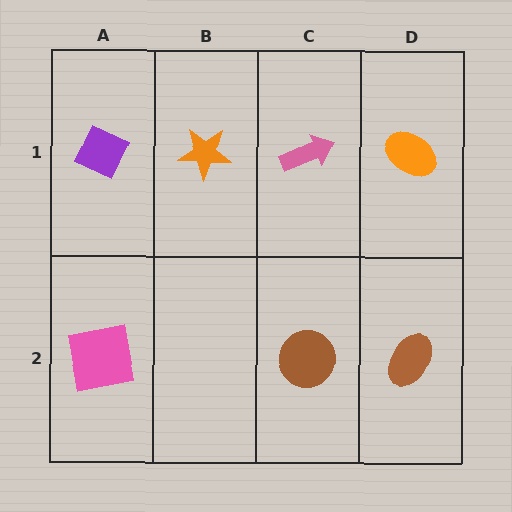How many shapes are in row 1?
4 shapes.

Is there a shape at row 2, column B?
No, that cell is empty.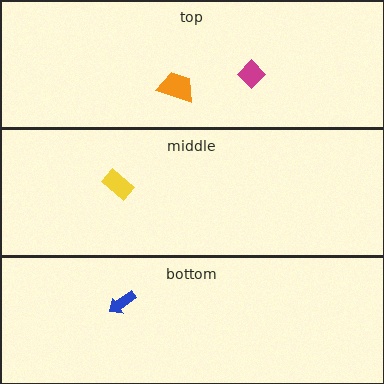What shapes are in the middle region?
The yellow rectangle.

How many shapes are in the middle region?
1.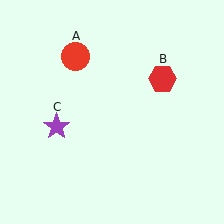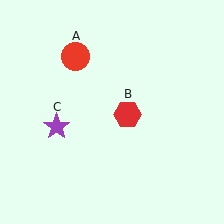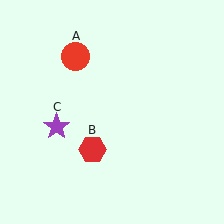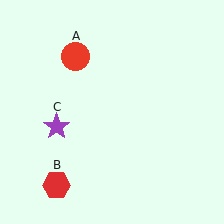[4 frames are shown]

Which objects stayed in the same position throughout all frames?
Red circle (object A) and purple star (object C) remained stationary.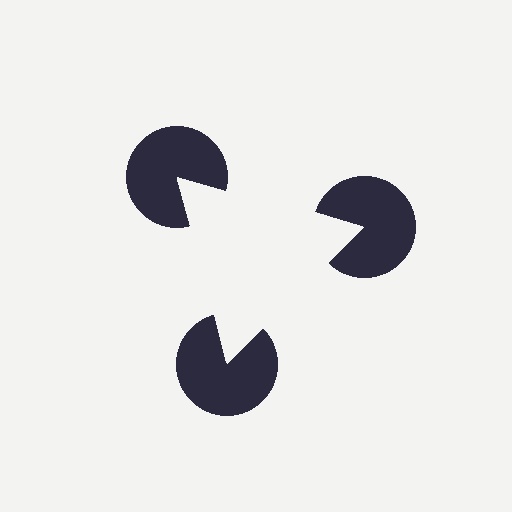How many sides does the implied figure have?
3 sides.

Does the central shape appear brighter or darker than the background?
It typically appears slightly brighter than the background, even though no actual brightness change is drawn.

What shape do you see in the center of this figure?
An illusory triangle — its edges are inferred from the aligned wedge cuts in the pac-man discs, not physically drawn.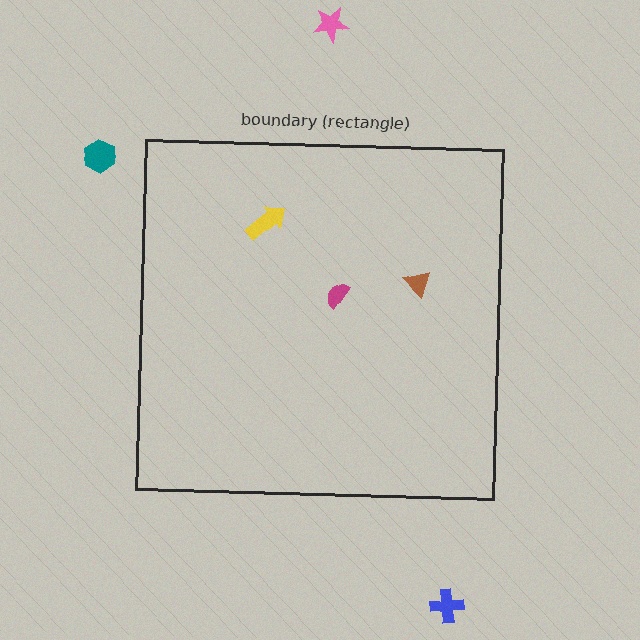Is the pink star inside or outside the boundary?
Outside.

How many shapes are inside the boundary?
3 inside, 3 outside.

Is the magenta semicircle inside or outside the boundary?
Inside.